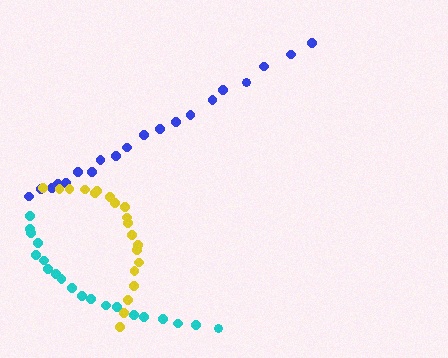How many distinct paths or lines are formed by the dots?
There are 3 distinct paths.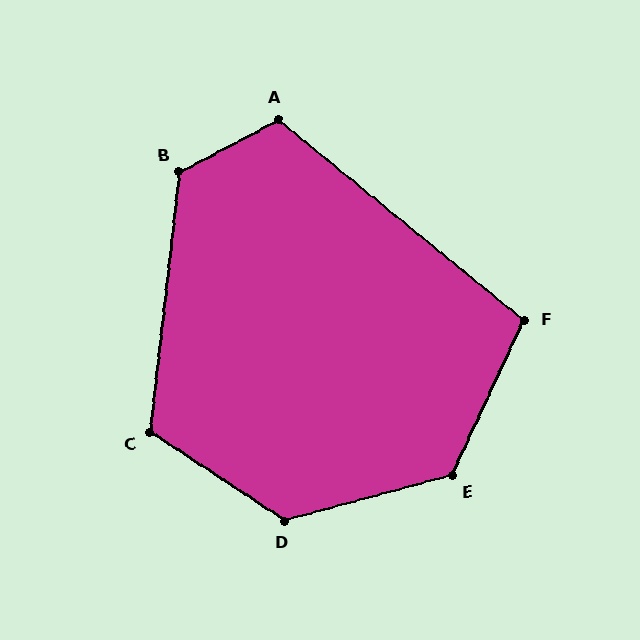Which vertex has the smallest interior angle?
F, at approximately 104 degrees.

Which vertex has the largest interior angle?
D, at approximately 131 degrees.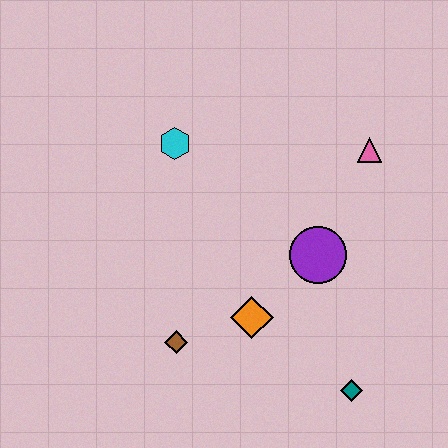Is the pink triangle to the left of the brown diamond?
No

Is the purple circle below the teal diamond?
No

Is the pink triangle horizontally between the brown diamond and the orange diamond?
No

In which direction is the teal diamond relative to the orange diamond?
The teal diamond is to the right of the orange diamond.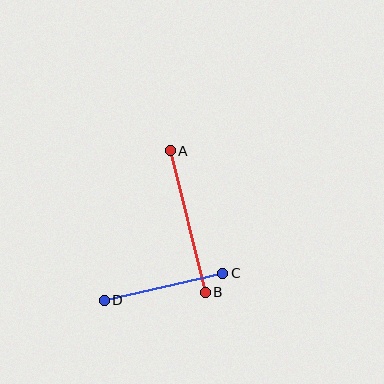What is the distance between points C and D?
The distance is approximately 121 pixels.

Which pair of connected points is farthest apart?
Points A and B are farthest apart.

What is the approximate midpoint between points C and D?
The midpoint is at approximately (164, 287) pixels.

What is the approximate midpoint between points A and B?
The midpoint is at approximately (188, 221) pixels.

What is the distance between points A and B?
The distance is approximately 146 pixels.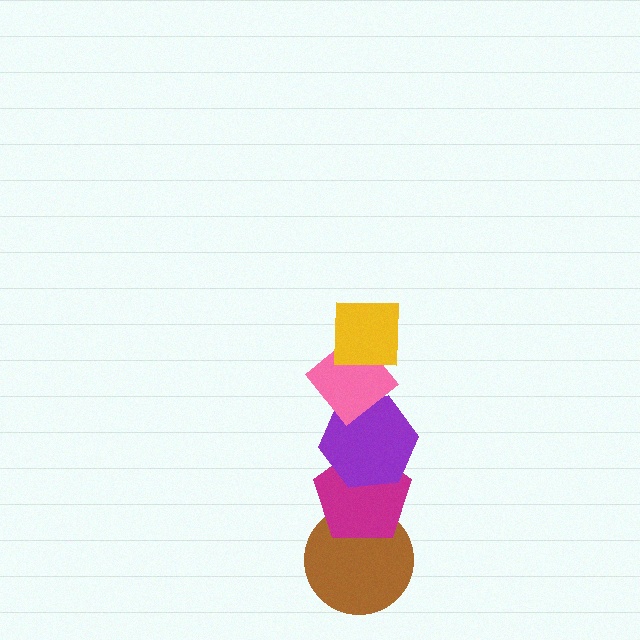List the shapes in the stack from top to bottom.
From top to bottom: the yellow square, the pink diamond, the purple hexagon, the magenta pentagon, the brown circle.